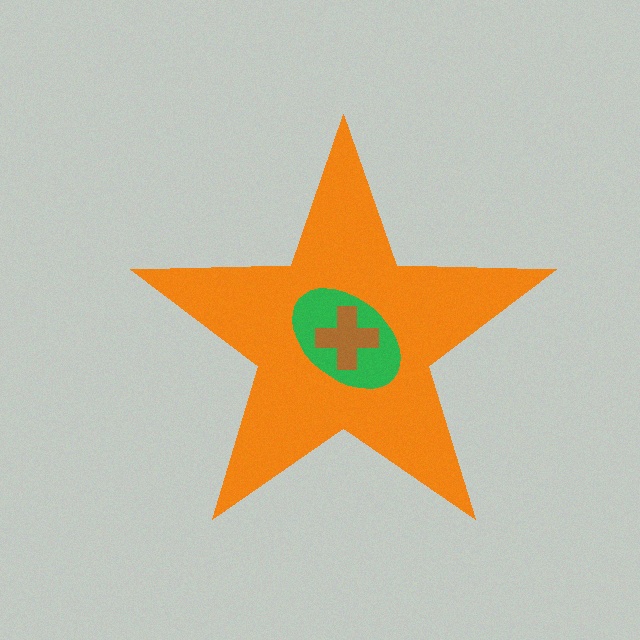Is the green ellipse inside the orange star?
Yes.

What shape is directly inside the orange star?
The green ellipse.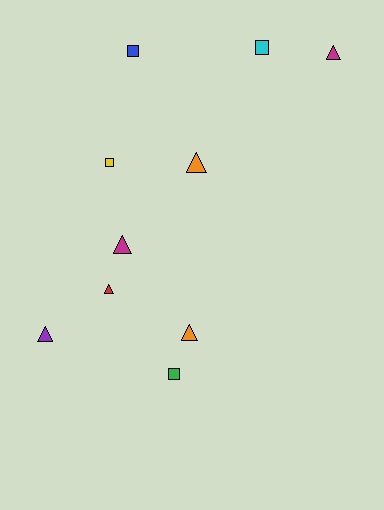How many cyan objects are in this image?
There is 1 cyan object.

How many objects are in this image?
There are 10 objects.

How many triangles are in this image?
There are 6 triangles.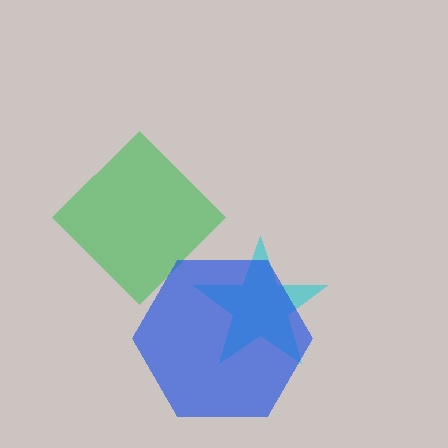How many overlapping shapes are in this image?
There are 3 overlapping shapes in the image.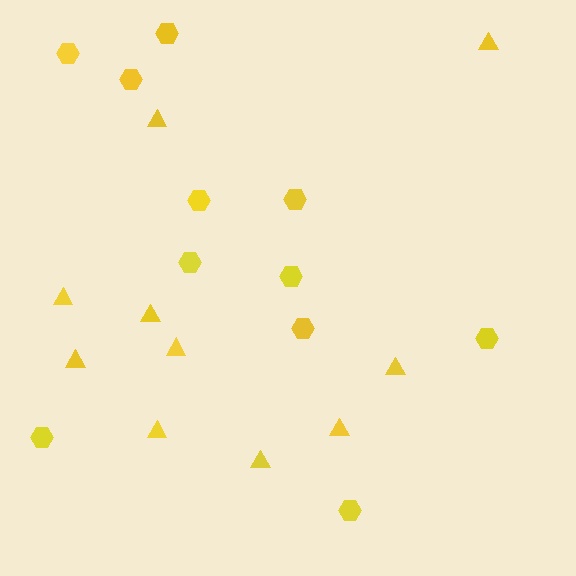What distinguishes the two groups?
There are 2 groups: one group of hexagons (11) and one group of triangles (10).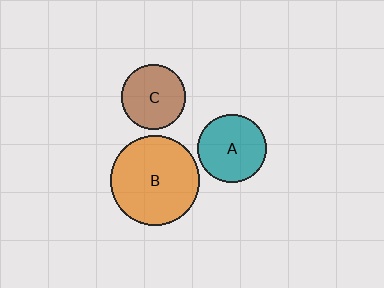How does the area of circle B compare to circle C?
Approximately 1.9 times.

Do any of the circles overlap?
No, none of the circles overlap.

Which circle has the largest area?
Circle B (orange).